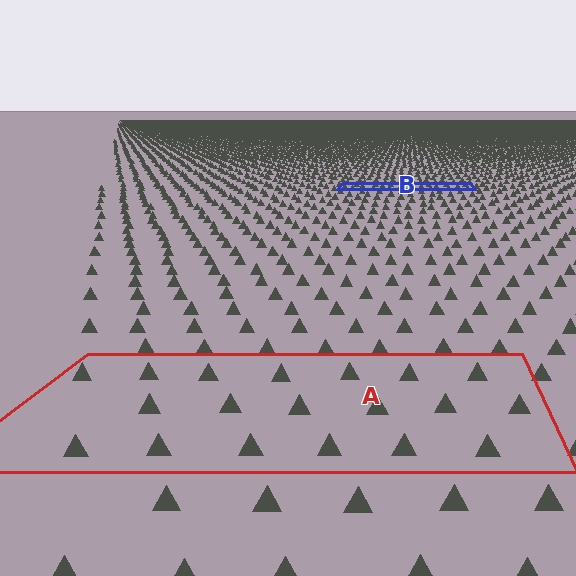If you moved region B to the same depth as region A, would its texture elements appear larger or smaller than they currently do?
They would appear larger. At a closer depth, the same texture elements are projected at a bigger on-screen size.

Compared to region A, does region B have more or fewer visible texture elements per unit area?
Region B has more texture elements per unit area — they are packed more densely because it is farther away.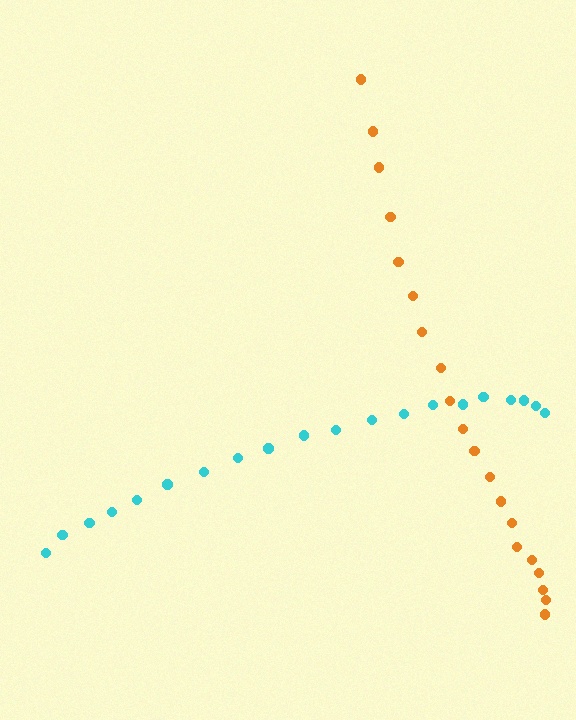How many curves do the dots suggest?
There are 2 distinct paths.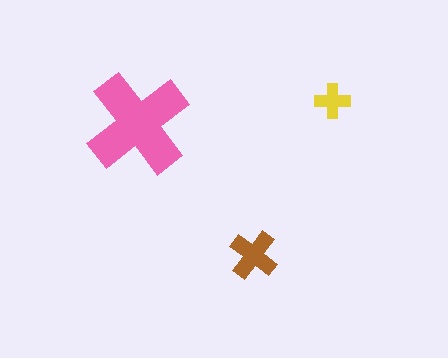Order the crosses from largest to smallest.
the pink one, the brown one, the yellow one.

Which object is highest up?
The yellow cross is topmost.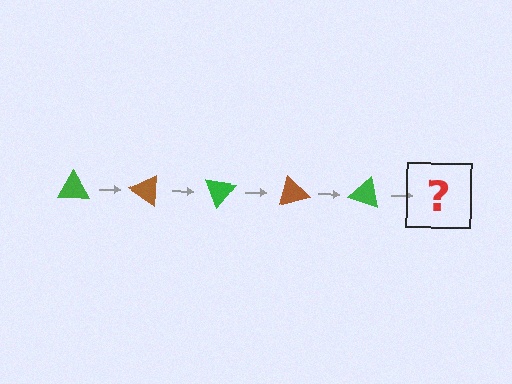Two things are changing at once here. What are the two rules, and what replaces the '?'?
The two rules are that it rotates 35 degrees each step and the color cycles through green and brown. The '?' should be a brown triangle, rotated 175 degrees from the start.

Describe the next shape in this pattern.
It should be a brown triangle, rotated 175 degrees from the start.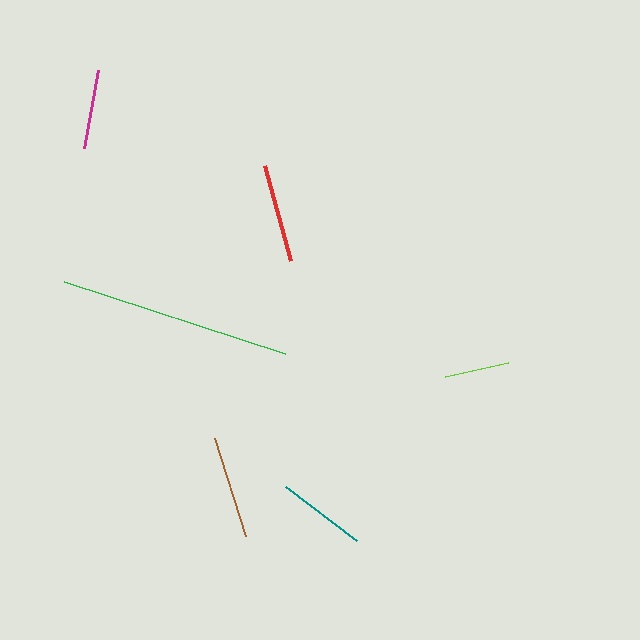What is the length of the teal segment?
The teal segment is approximately 89 pixels long.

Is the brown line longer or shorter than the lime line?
The brown line is longer than the lime line.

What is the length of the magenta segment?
The magenta segment is approximately 79 pixels long.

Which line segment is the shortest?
The lime line is the shortest at approximately 64 pixels.